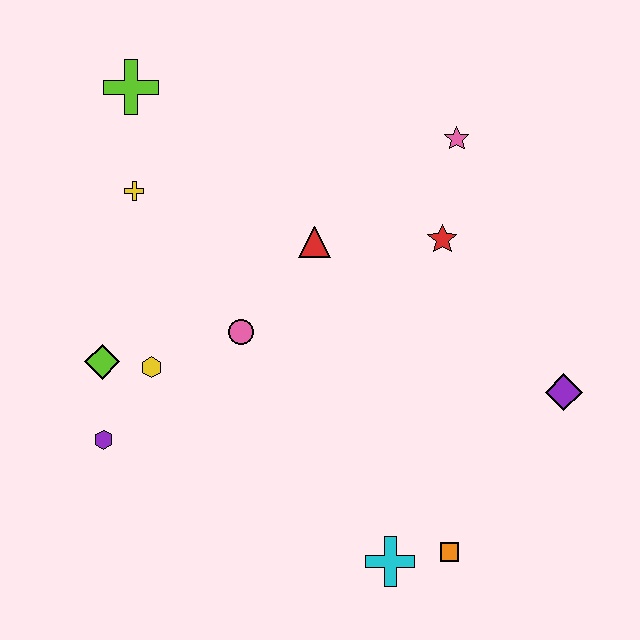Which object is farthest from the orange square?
The lime cross is farthest from the orange square.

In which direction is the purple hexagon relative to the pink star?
The purple hexagon is to the left of the pink star.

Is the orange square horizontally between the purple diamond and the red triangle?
Yes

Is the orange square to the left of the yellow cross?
No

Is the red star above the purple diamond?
Yes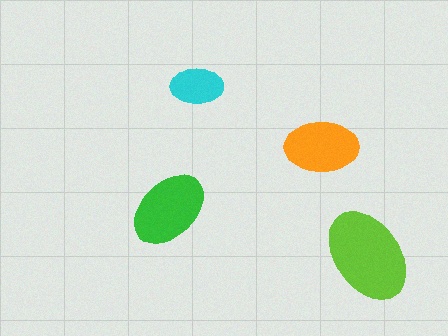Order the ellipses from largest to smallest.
the lime one, the green one, the orange one, the cyan one.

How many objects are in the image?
There are 4 objects in the image.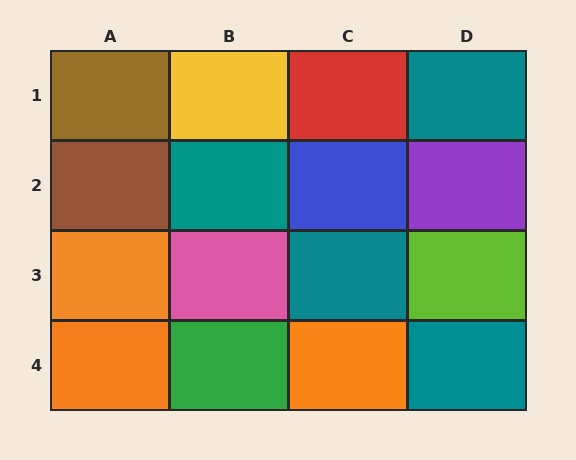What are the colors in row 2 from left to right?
Brown, teal, blue, purple.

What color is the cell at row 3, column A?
Orange.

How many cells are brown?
2 cells are brown.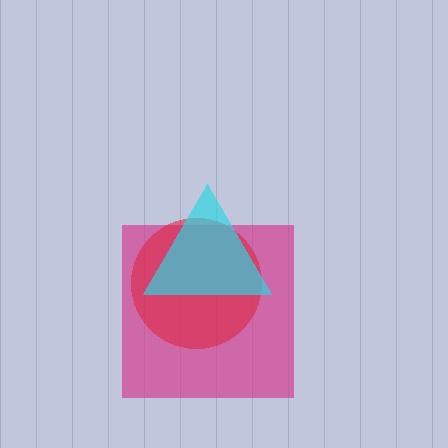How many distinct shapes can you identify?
There are 3 distinct shapes: a magenta square, a red circle, a cyan triangle.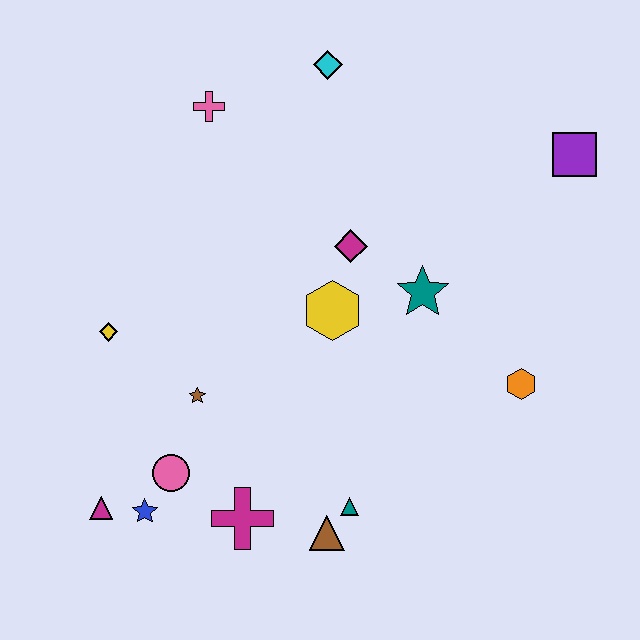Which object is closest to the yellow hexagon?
The magenta diamond is closest to the yellow hexagon.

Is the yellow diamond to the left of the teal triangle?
Yes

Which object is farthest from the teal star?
The magenta triangle is farthest from the teal star.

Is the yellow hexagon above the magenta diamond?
No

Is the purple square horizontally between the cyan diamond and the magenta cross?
No